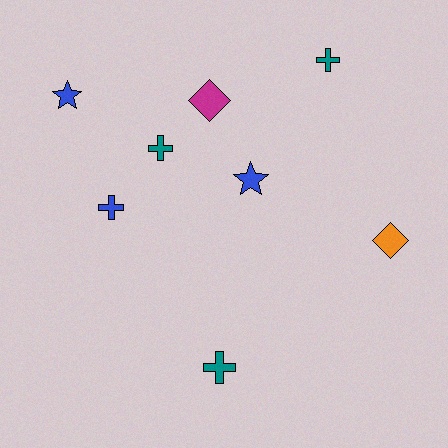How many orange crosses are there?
There are no orange crosses.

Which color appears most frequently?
Blue, with 3 objects.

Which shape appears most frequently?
Cross, with 4 objects.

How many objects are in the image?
There are 8 objects.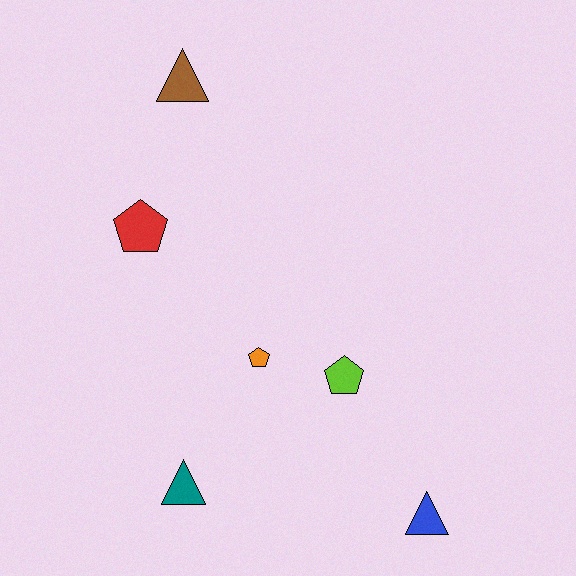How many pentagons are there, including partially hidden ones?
There are 3 pentagons.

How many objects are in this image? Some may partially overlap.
There are 6 objects.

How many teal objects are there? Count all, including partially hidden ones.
There is 1 teal object.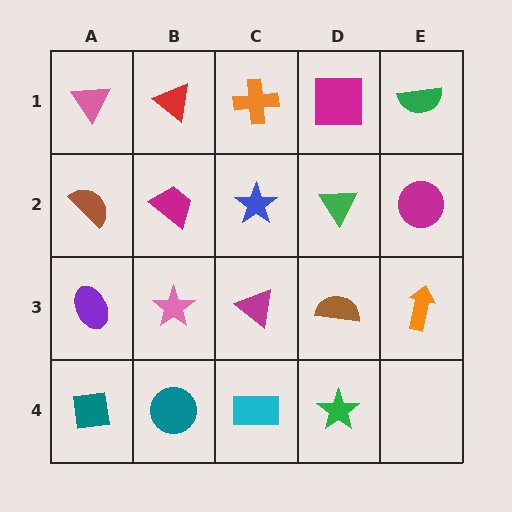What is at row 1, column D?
A magenta square.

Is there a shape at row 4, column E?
No, that cell is empty.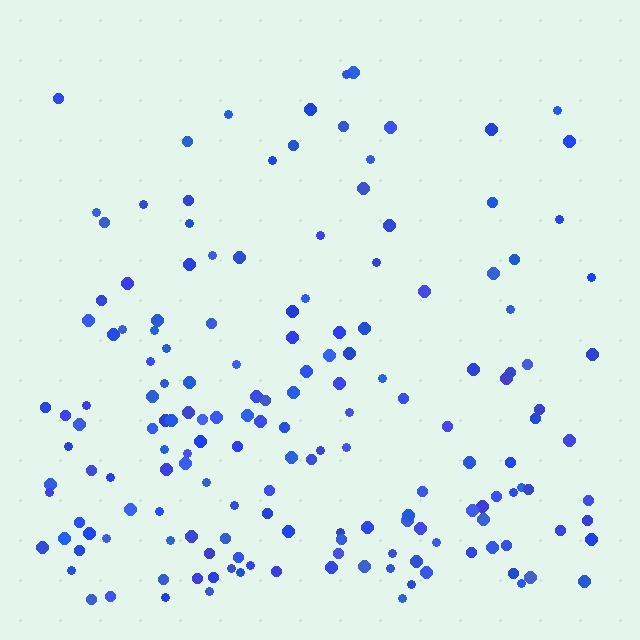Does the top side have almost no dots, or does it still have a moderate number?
Still a moderate number, just noticeably fewer than the bottom.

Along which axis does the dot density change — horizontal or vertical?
Vertical.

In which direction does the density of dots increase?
From top to bottom, with the bottom side densest.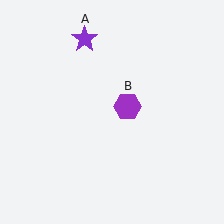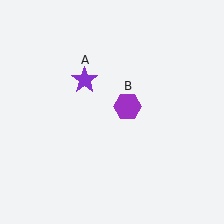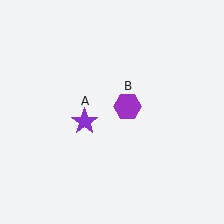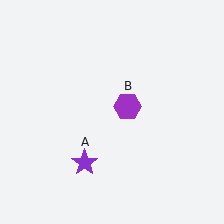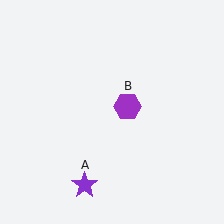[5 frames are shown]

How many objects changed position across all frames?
1 object changed position: purple star (object A).